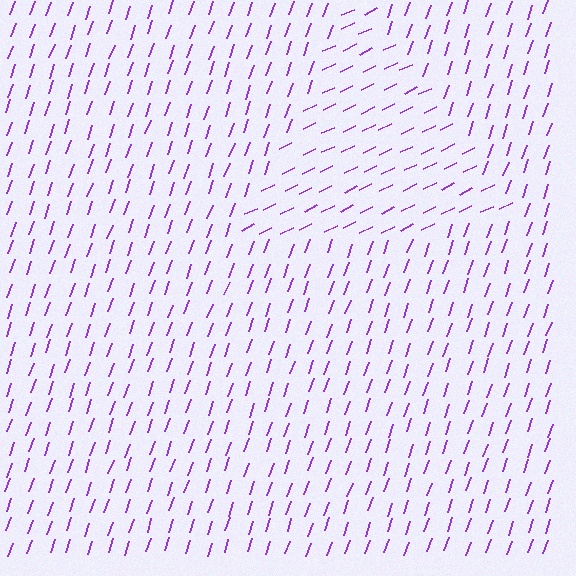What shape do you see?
I see a triangle.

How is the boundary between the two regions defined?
The boundary is defined purely by a change in line orientation (approximately 45 degrees difference). All lines are the same color and thickness.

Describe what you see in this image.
The image is filled with small purple line segments. A triangle region in the image has lines oriented differently from the surrounding lines, creating a visible texture boundary.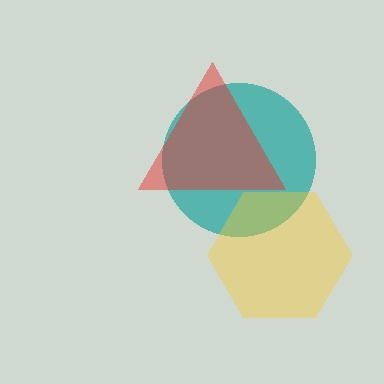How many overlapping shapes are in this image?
There are 3 overlapping shapes in the image.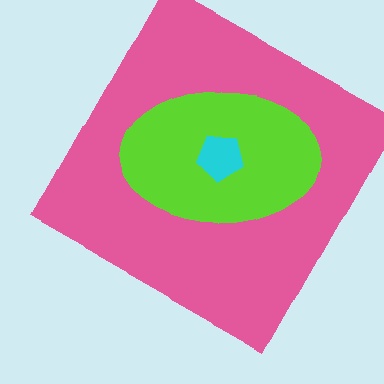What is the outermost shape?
The pink square.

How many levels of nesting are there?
3.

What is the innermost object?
The cyan pentagon.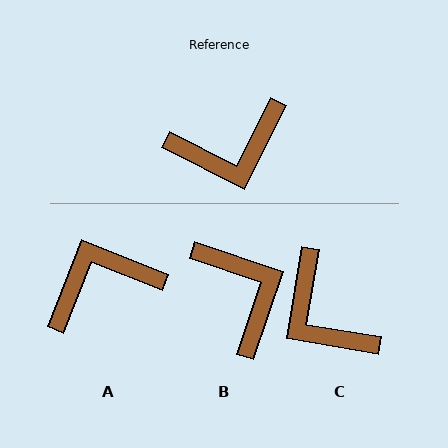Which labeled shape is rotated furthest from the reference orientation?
A, about 175 degrees away.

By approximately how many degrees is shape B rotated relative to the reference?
Approximately 98 degrees counter-clockwise.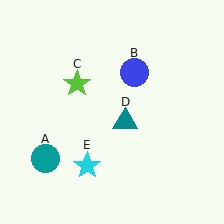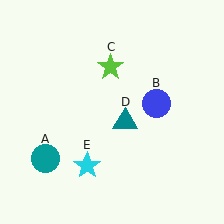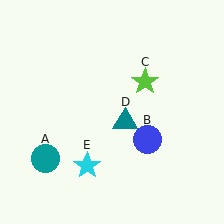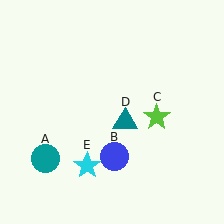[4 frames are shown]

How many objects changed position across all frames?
2 objects changed position: blue circle (object B), lime star (object C).